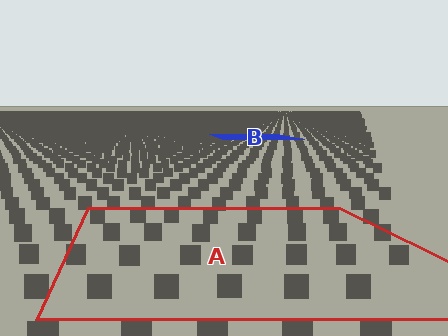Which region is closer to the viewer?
Region A is closer. The texture elements there are larger and more spread out.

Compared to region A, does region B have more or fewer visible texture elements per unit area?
Region B has more texture elements per unit area — they are packed more densely because it is farther away.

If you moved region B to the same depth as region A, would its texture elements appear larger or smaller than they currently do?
They would appear larger. At a closer depth, the same texture elements are projected at a bigger on-screen size.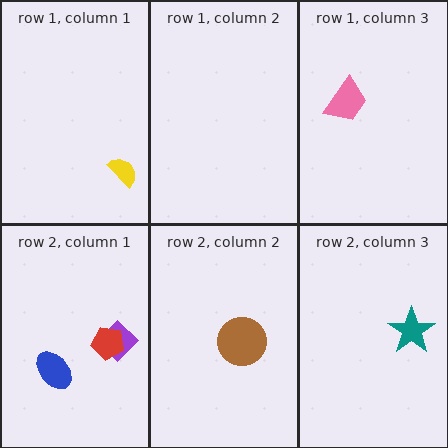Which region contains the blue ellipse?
The row 2, column 1 region.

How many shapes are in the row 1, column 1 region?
1.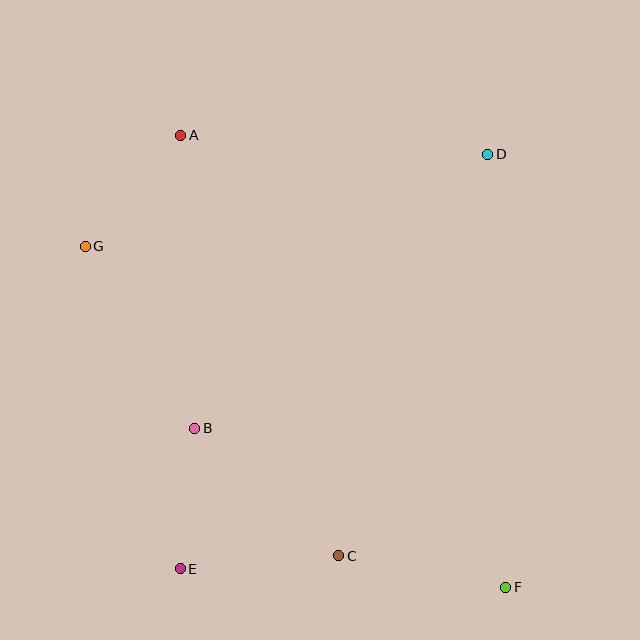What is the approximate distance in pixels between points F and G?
The distance between F and G is approximately 541 pixels.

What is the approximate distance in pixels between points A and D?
The distance between A and D is approximately 308 pixels.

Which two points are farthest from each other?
Points A and F are farthest from each other.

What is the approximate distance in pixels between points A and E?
The distance between A and E is approximately 433 pixels.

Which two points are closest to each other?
Points B and E are closest to each other.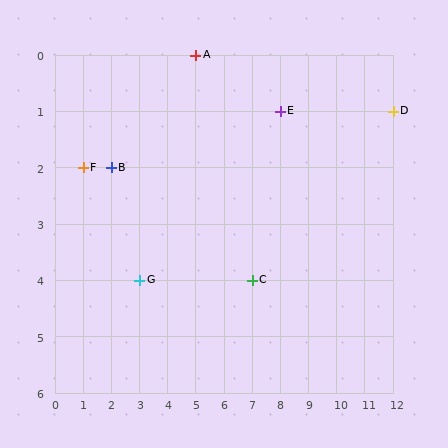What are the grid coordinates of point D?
Point D is at grid coordinates (12, 1).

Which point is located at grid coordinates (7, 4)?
Point C is at (7, 4).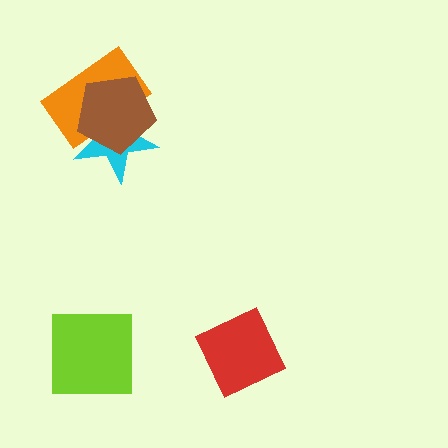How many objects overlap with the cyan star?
2 objects overlap with the cyan star.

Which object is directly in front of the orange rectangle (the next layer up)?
The cyan star is directly in front of the orange rectangle.